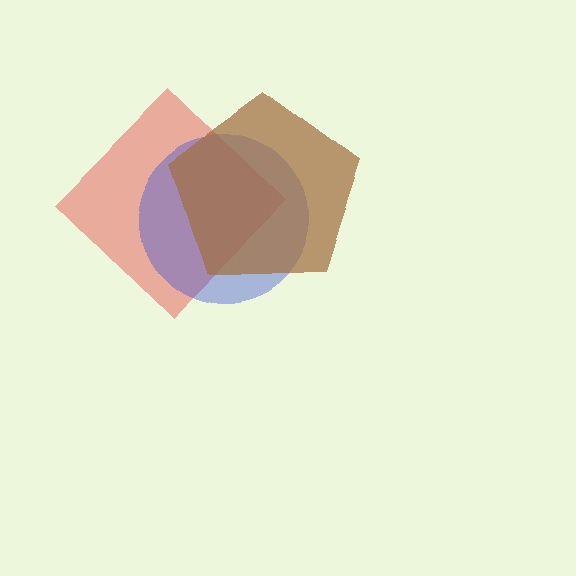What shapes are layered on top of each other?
The layered shapes are: a red diamond, a blue circle, a brown pentagon.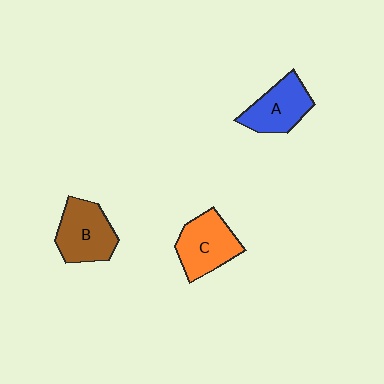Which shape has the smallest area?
Shape A (blue).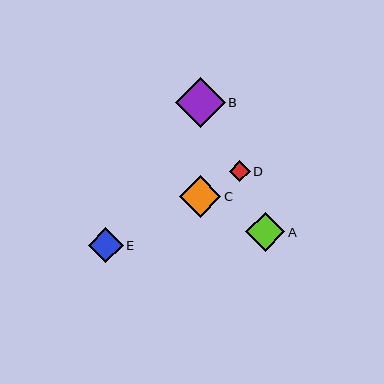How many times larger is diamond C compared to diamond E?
Diamond C is approximately 1.2 times the size of diamond E.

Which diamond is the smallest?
Diamond D is the smallest with a size of approximately 21 pixels.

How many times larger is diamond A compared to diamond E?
Diamond A is approximately 1.1 times the size of diamond E.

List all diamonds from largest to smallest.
From largest to smallest: B, C, A, E, D.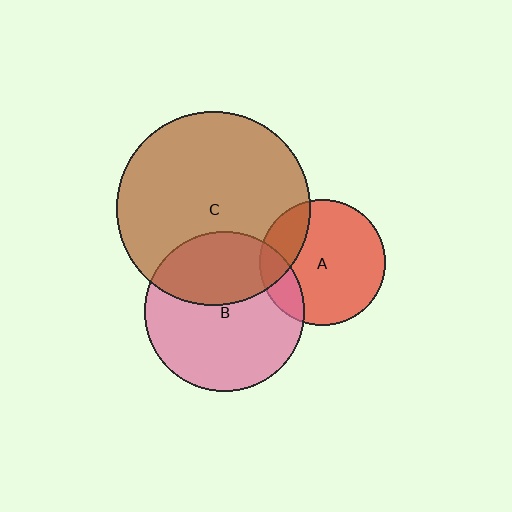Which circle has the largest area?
Circle C (brown).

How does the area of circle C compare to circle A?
Approximately 2.4 times.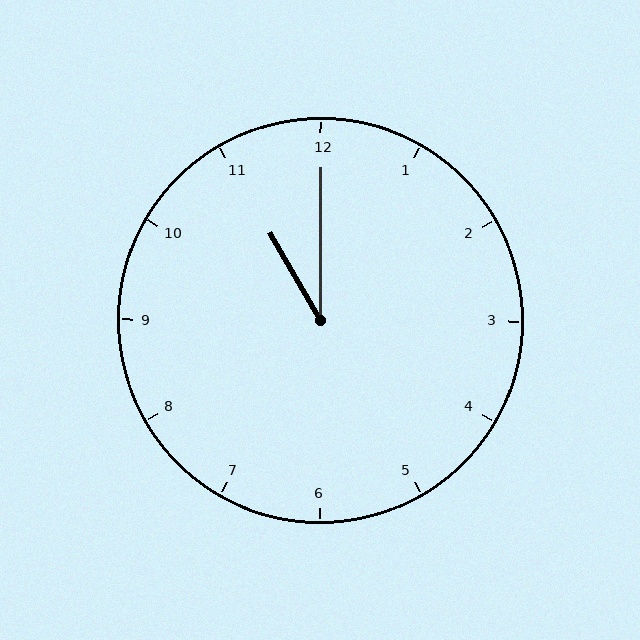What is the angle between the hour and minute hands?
Approximately 30 degrees.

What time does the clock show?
11:00.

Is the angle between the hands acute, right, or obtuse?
It is acute.